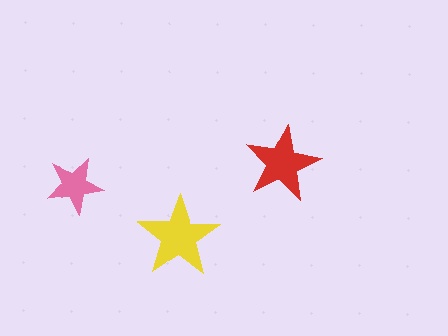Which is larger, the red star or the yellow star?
The yellow one.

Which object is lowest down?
The yellow star is bottommost.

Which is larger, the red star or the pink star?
The red one.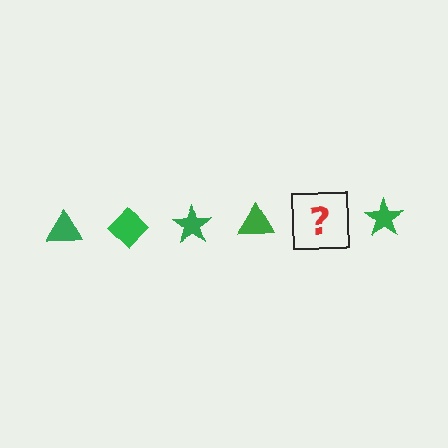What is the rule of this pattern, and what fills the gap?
The rule is that the pattern cycles through triangle, diamond, star shapes in green. The gap should be filled with a green diamond.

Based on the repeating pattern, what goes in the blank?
The blank should be a green diamond.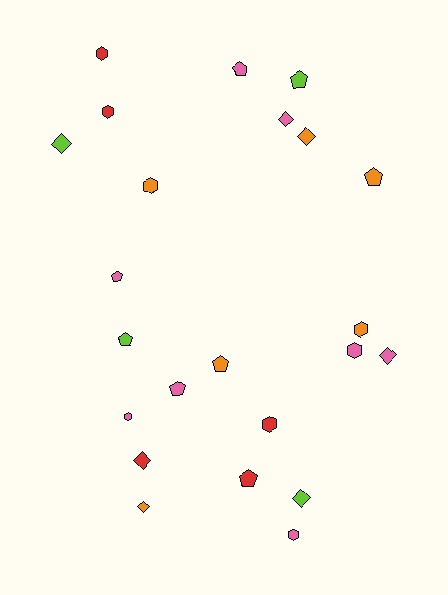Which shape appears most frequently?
Pentagon, with 8 objects.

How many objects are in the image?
There are 23 objects.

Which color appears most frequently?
Pink, with 8 objects.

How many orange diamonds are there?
There are 2 orange diamonds.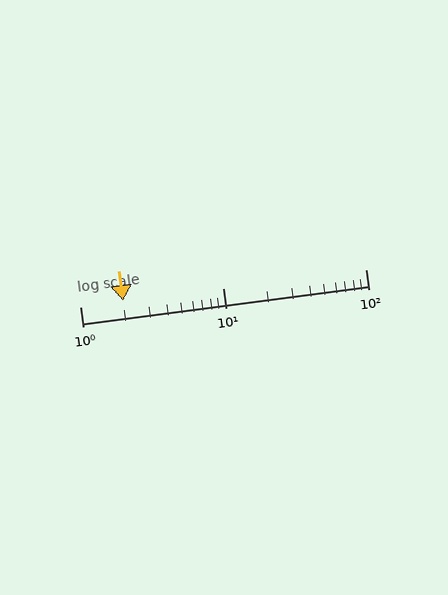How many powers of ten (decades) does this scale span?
The scale spans 2 decades, from 1 to 100.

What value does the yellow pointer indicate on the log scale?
The pointer indicates approximately 2.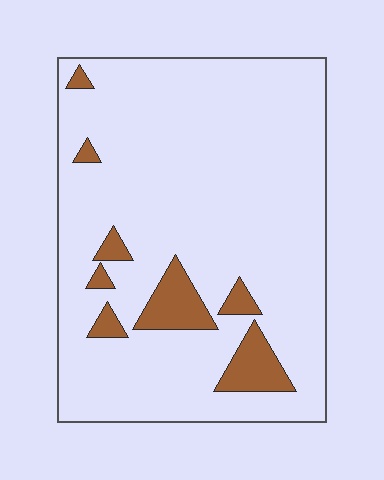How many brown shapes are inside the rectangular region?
8.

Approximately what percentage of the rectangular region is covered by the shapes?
Approximately 10%.